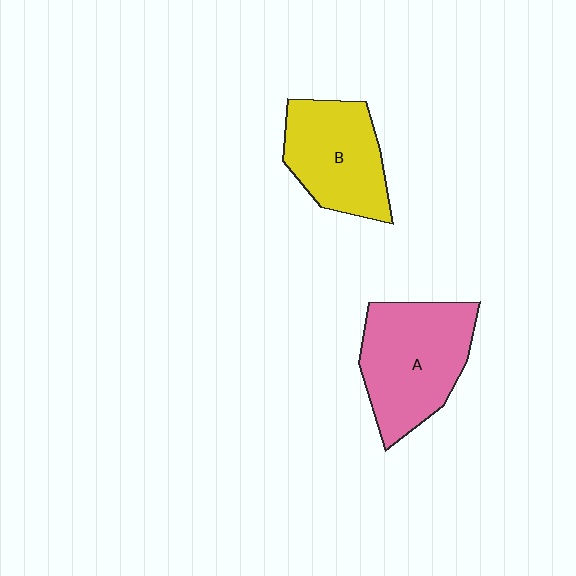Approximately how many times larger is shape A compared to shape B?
Approximately 1.2 times.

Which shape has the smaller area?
Shape B (yellow).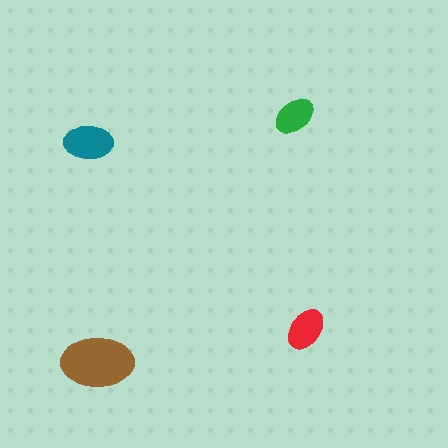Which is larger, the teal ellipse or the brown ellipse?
The brown one.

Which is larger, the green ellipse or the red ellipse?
The red one.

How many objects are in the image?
There are 4 objects in the image.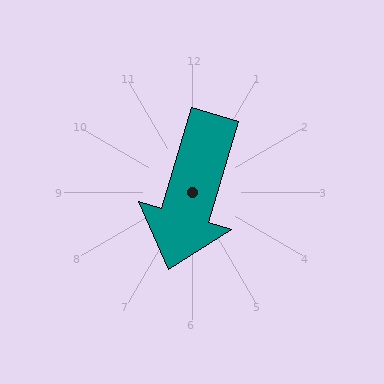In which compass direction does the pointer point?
South.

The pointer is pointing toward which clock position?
Roughly 7 o'clock.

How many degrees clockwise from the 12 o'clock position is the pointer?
Approximately 197 degrees.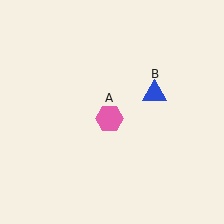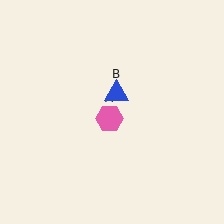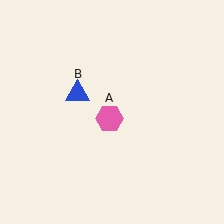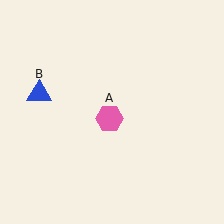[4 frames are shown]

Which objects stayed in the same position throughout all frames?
Pink hexagon (object A) remained stationary.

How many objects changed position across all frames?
1 object changed position: blue triangle (object B).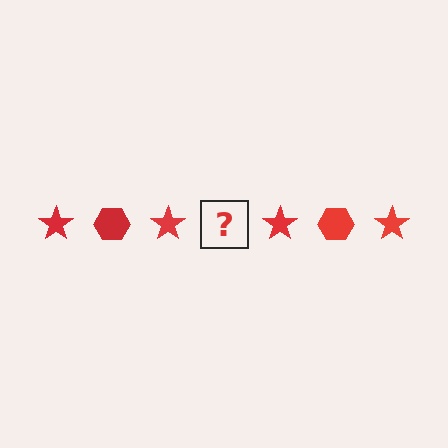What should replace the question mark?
The question mark should be replaced with a red hexagon.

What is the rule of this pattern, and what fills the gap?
The rule is that the pattern cycles through star, hexagon shapes in red. The gap should be filled with a red hexagon.